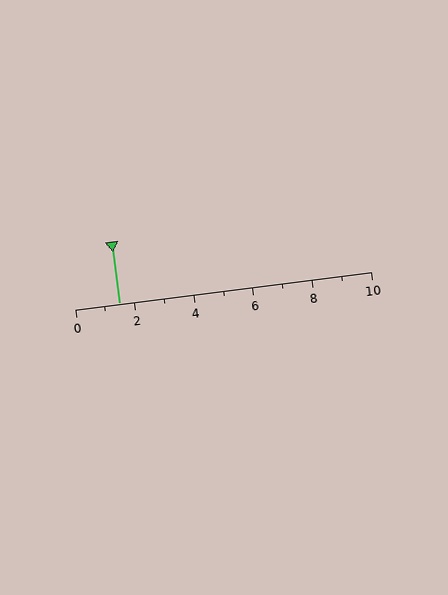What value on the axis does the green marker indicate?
The marker indicates approximately 1.5.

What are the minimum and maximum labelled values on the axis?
The axis runs from 0 to 10.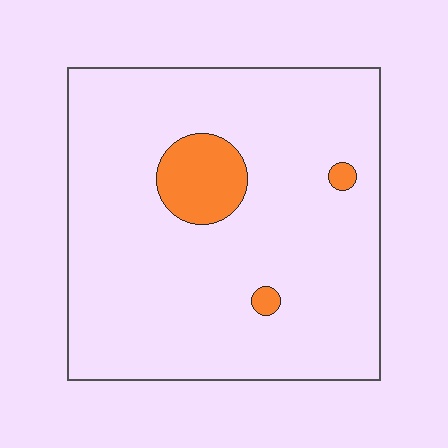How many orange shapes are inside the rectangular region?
3.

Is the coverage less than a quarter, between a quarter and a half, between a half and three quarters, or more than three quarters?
Less than a quarter.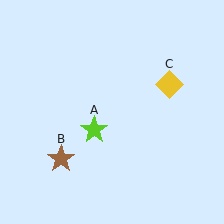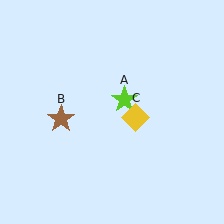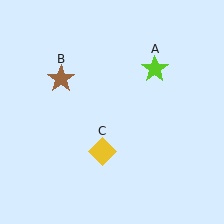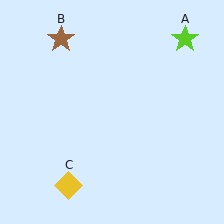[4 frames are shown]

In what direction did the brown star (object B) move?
The brown star (object B) moved up.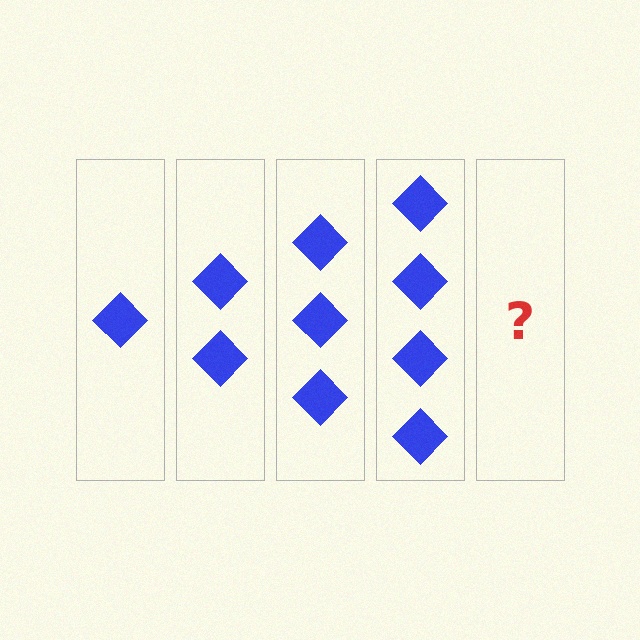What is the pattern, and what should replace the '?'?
The pattern is that each step adds one more diamond. The '?' should be 5 diamonds.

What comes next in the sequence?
The next element should be 5 diamonds.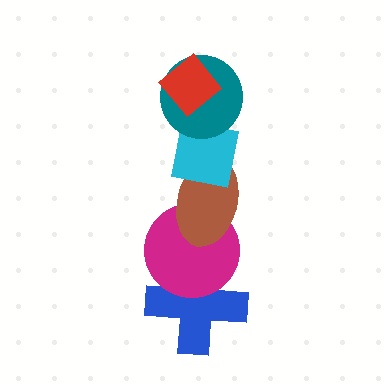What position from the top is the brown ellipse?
The brown ellipse is 4th from the top.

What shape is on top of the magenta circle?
The brown ellipse is on top of the magenta circle.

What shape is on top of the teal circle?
The red diamond is on top of the teal circle.